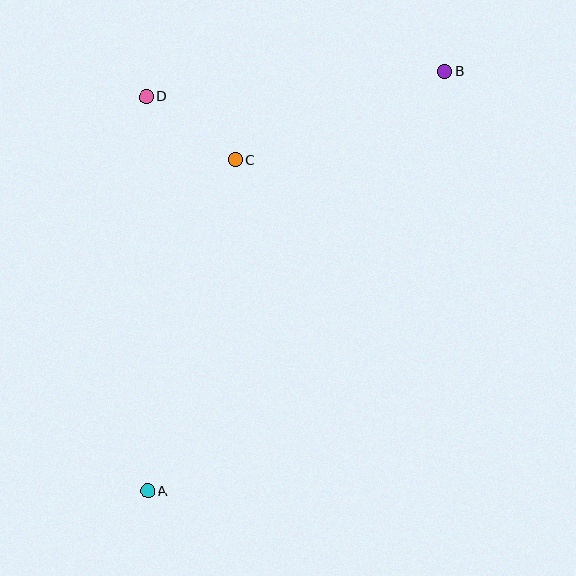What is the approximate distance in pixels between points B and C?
The distance between B and C is approximately 228 pixels.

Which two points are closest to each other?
Points C and D are closest to each other.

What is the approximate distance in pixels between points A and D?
The distance between A and D is approximately 394 pixels.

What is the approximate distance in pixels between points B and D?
The distance between B and D is approximately 300 pixels.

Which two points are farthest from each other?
Points A and B are farthest from each other.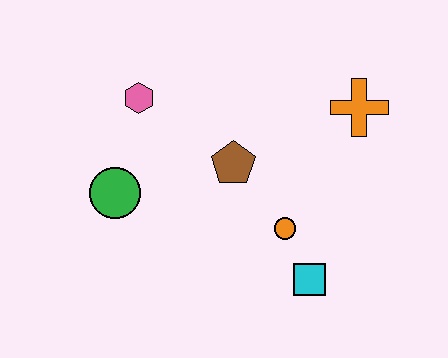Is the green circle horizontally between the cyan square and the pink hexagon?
No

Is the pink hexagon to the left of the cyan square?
Yes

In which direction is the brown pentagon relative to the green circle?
The brown pentagon is to the right of the green circle.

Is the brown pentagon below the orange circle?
No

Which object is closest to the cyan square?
The orange circle is closest to the cyan square.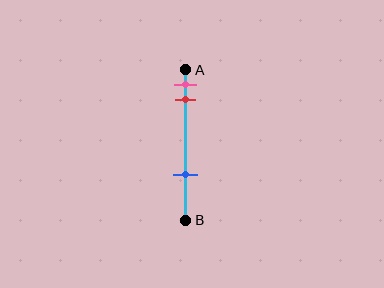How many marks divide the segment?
There are 3 marks dividing the segment.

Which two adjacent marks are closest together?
The pink and red marks are the closest adjacent pair.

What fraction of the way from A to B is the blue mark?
The blue mark is approximately 70% (0.7) of the way from A to B.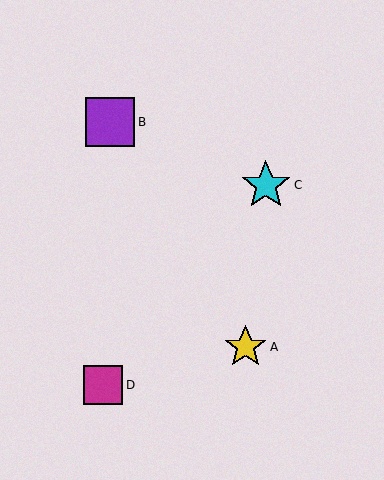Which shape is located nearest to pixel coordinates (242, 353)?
The yellow star (labeled A) at (245, 347) is nearest to that location.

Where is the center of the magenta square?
The center of the magenta square is at (103, 385).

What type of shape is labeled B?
Shape B is a purple square.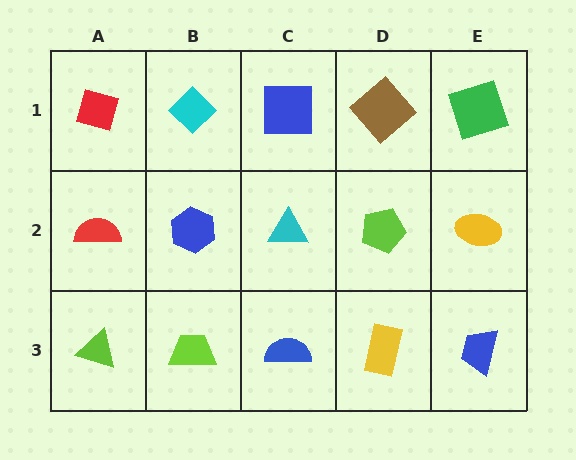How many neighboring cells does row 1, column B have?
3.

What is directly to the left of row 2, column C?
A blue hexagon.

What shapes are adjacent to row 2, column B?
A cyan diamond (row 1, column B), a lime trapezoid (row 3, column B), a red semicircle (row 2, column A), a cyan triangle (row 2, column C).